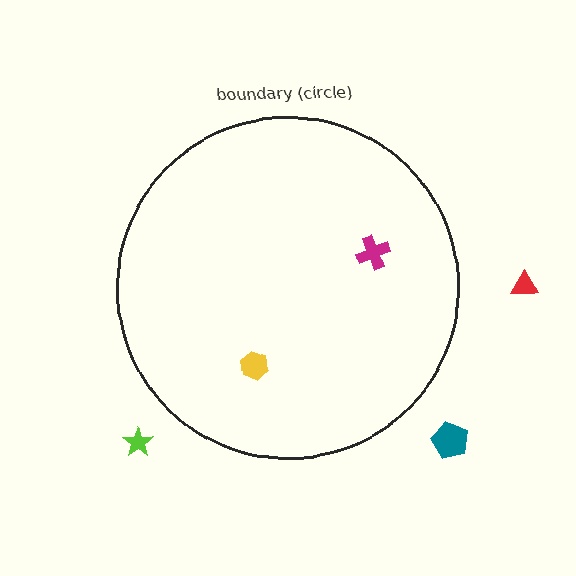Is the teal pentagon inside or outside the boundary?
Outside.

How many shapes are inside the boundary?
2 inside, 3 outside.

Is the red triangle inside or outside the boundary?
Outside.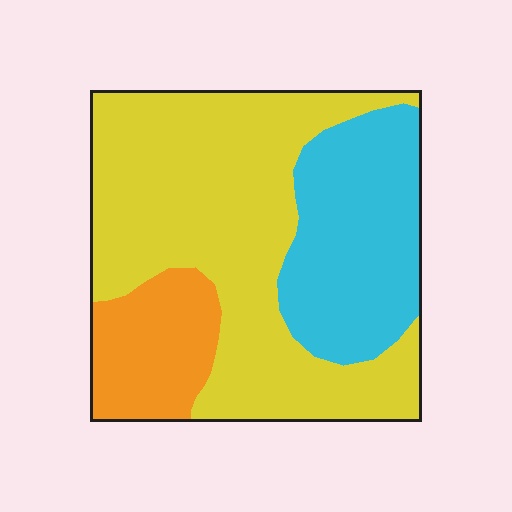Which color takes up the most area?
Yellow, at roughly 55%.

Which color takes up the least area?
Orange, at roughly 15%.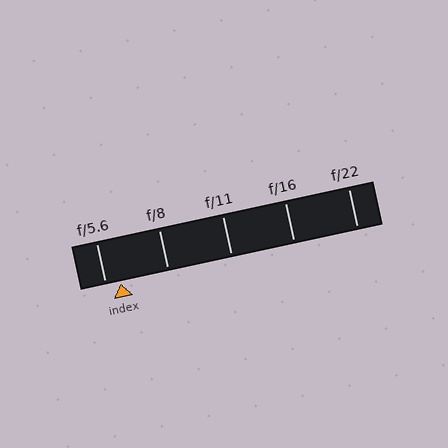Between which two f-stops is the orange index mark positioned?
The index mark is between f/5.6 and f/8.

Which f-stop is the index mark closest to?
The index mark is closest to f/5.6.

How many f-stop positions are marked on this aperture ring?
There are 5 f-stop positions marked.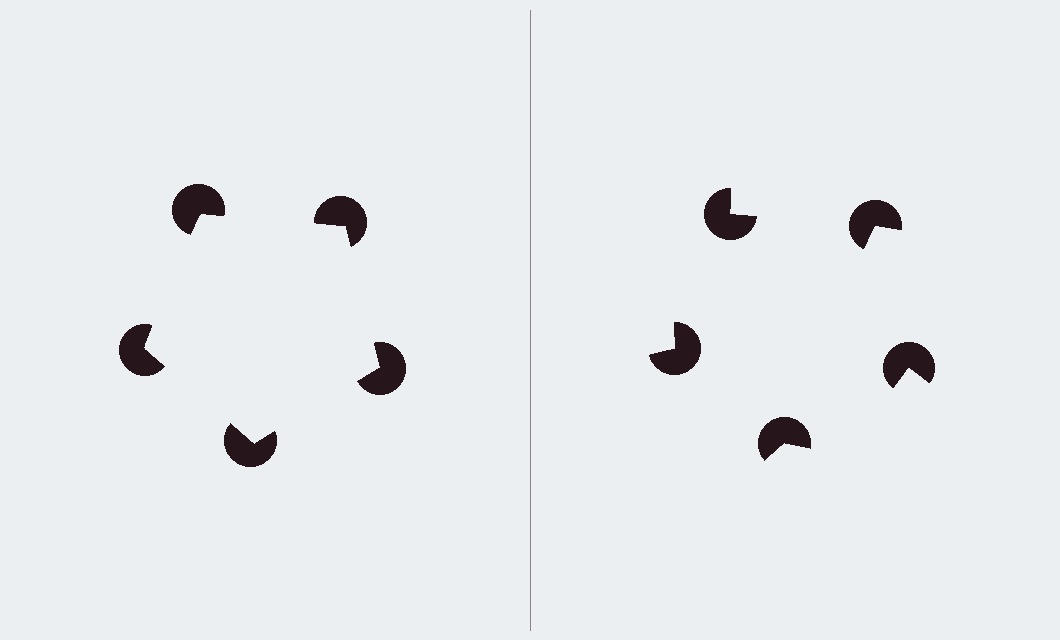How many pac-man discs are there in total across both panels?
10 — 5 on each side.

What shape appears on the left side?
An illusory pentagon.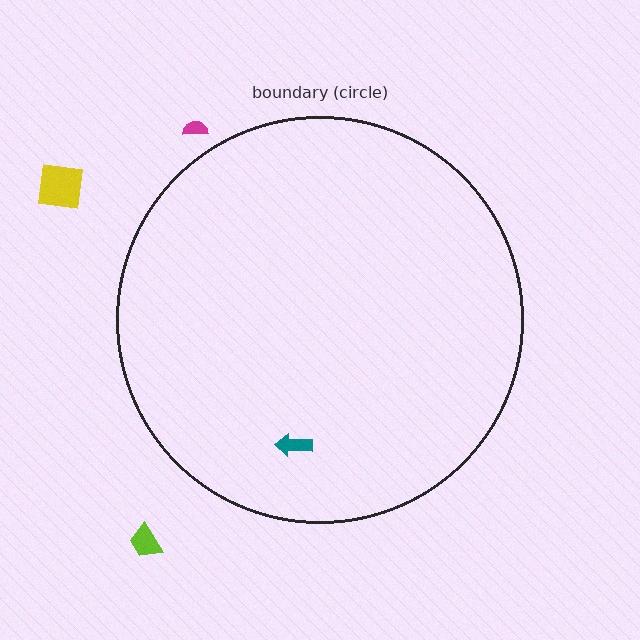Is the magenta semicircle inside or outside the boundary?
Outside.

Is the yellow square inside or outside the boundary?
Outside.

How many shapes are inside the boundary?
1 inside, 3 outside.